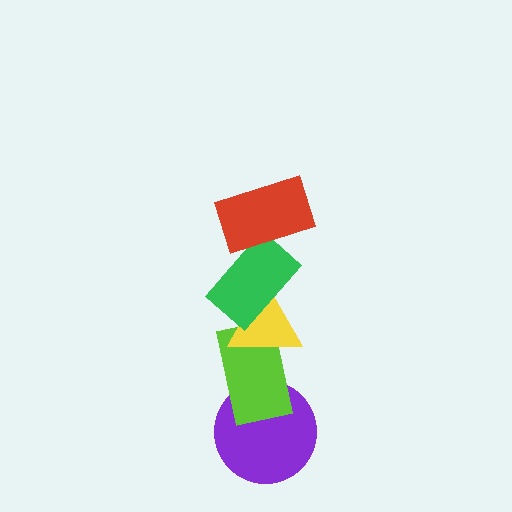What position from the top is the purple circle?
The purple circle is 5th from the top.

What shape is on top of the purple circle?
The lime rectangle is on top of the purple circle.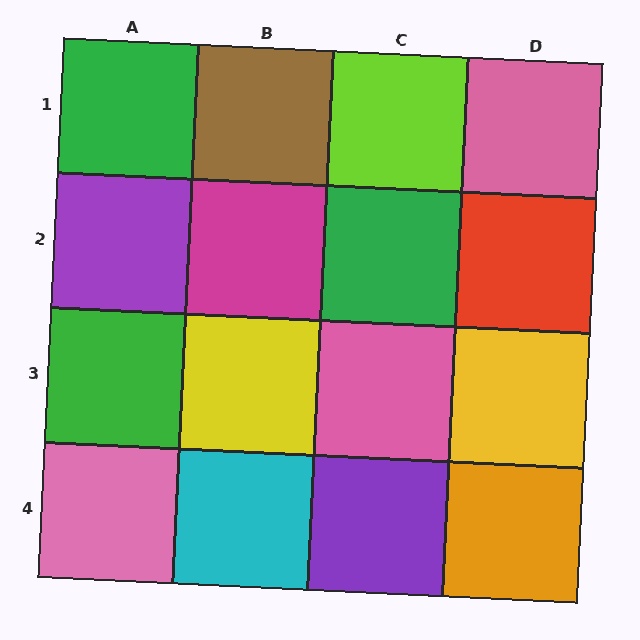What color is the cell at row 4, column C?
Purple.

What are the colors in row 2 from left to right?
Purple, magenta, green, red.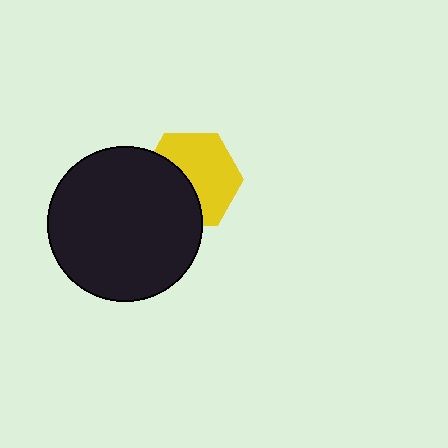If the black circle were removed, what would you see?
You would see the complete yellow hexagon.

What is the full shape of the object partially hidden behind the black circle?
The partially hidden object is a yellow hexagon.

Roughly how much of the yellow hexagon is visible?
About half of it is visible (roughly 59%).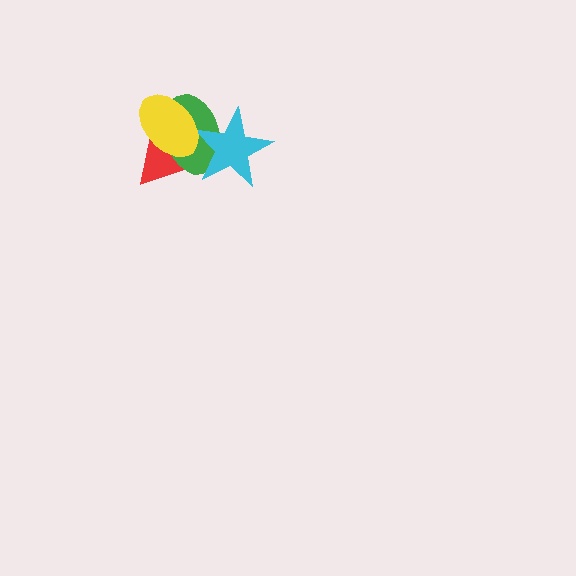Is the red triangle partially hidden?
Yes, it is partially covered by another shape.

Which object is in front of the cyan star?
The yellow ellipse is in front of the cyan star.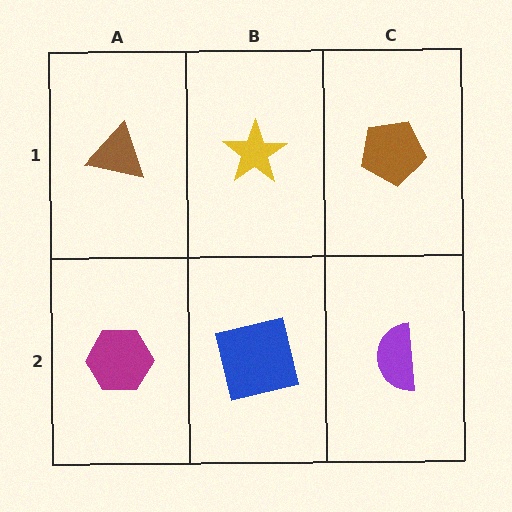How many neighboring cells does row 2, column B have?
3.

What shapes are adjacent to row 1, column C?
A purple semicircle (row 2, column C), a yellow star (row 1, column B).